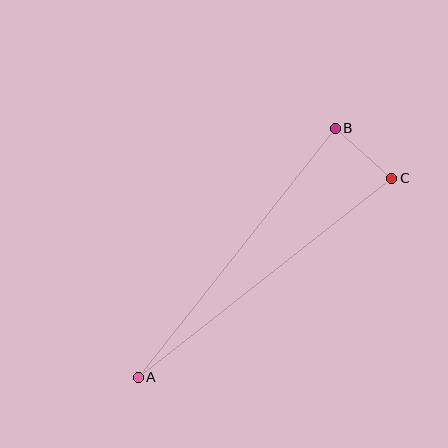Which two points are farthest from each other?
Points A and C are farthest from each other.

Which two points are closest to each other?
Points B and C are closest to each other.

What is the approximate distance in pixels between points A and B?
The distance between A and B is approximately 317 pixels.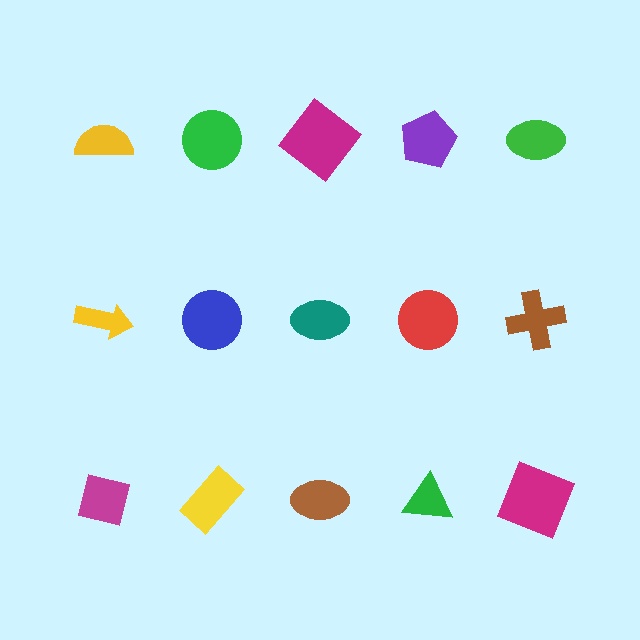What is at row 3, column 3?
A brown ellipse.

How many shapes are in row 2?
5 shapes.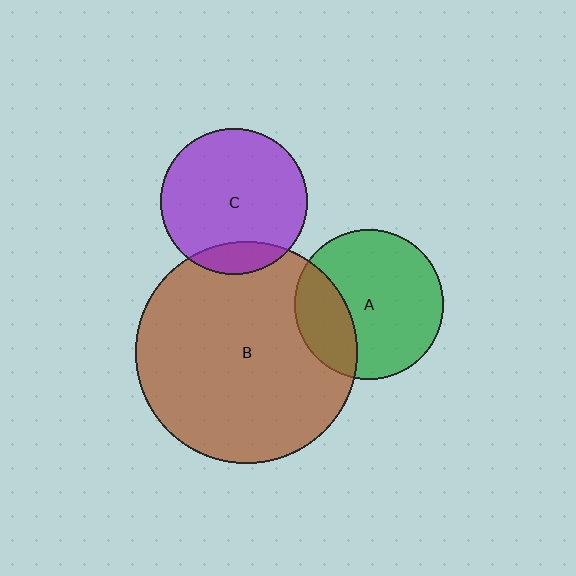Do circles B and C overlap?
Yes.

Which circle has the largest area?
Circle B (brown).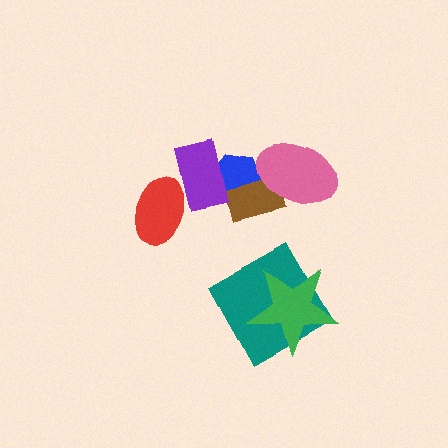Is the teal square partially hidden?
Yes, it is partially covered by another shape.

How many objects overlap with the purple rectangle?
2 objects overlap with the purple rectangle.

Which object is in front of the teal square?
The green star is in front of the teal square.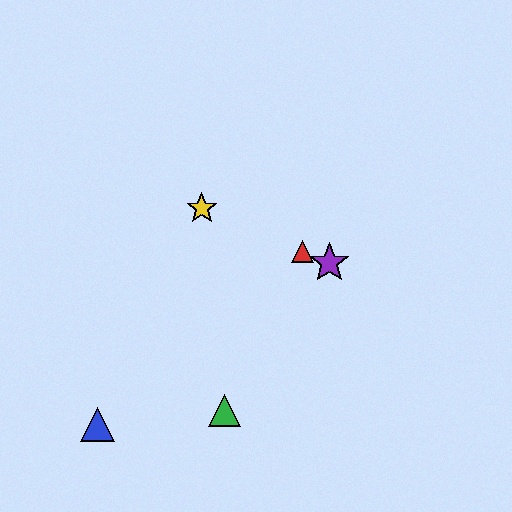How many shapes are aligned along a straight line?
3 shapes (the red triangle, the yellow star, the purple star) are aligned along a straight line.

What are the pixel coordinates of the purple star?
The purple star is at (329, 263).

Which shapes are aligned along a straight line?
The red triangle, the yellow star, the purple star are aligned along a straight line.